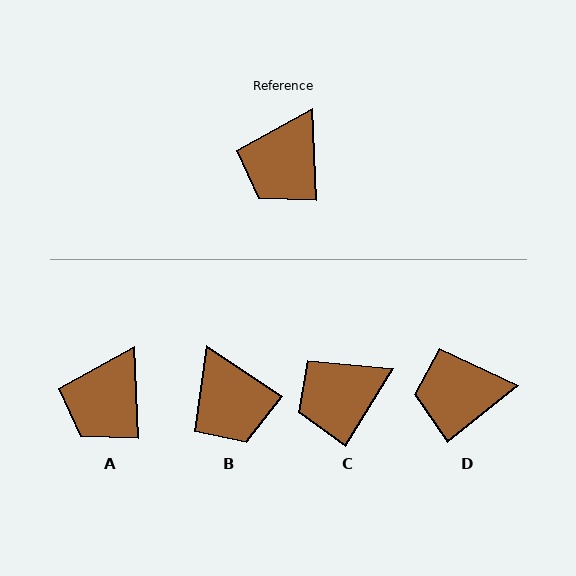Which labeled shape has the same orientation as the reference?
A.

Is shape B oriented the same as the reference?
No, it is off by about 54 degrees.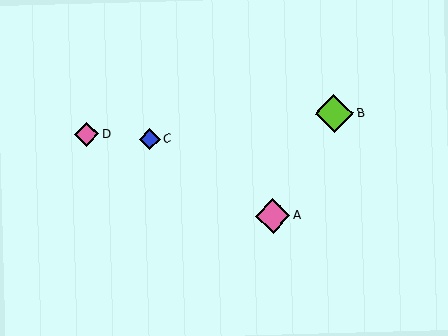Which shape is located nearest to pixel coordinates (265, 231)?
The pink diamond (labeled A) at (273, 216) is nearest to that location.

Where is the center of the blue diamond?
The center of the blue diamond is at (150, 139).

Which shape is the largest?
The lime diamond (labeled B) is the largest.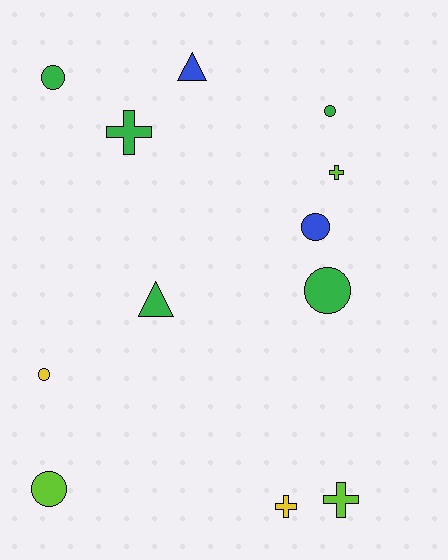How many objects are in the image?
There are 12 objects.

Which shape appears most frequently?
Circle, with 6 objects.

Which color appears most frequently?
Green, with 5 objects.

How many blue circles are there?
There is 1 blue circle.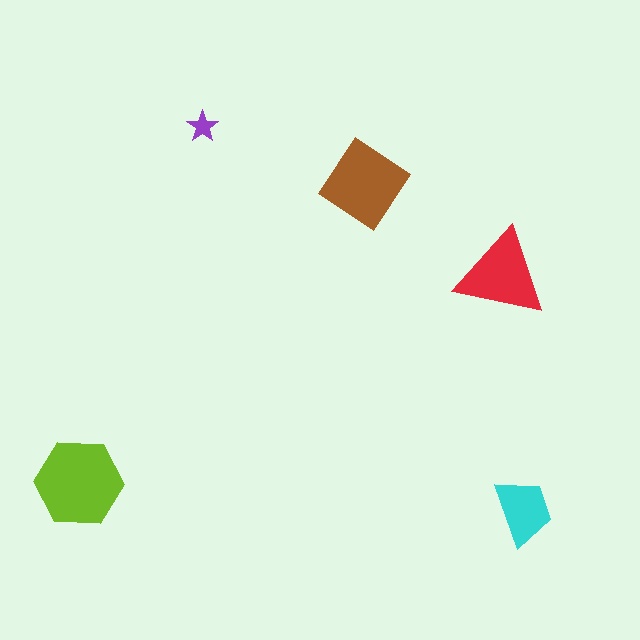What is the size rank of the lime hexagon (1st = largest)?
1st.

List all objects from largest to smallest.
The lime hexagon, the brown diamond, the red triangle, the cyan trapezoid, the purple star.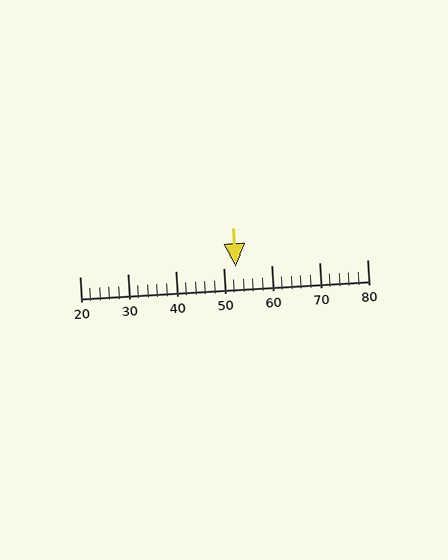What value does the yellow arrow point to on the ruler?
The yellow arrow points to approximately 52.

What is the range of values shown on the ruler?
The ruler shows values from 20 to 80.